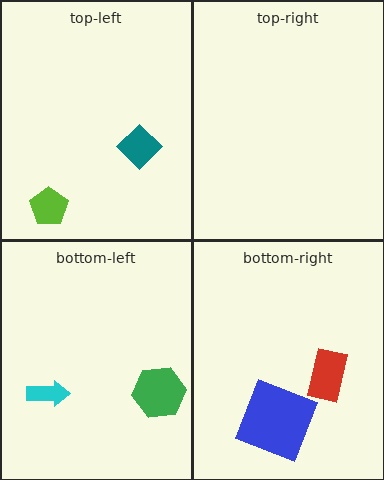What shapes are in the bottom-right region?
The blue square, the red rectangle.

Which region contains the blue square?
The bottom-right region.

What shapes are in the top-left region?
The lime pentagon, the teal diamond.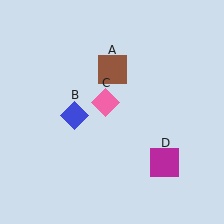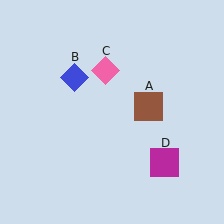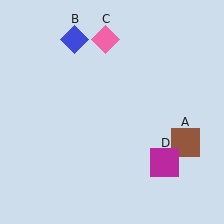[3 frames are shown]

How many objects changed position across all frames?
3 objects changed position: brown square (object A), blue diamond (object B), pink diamond (object C).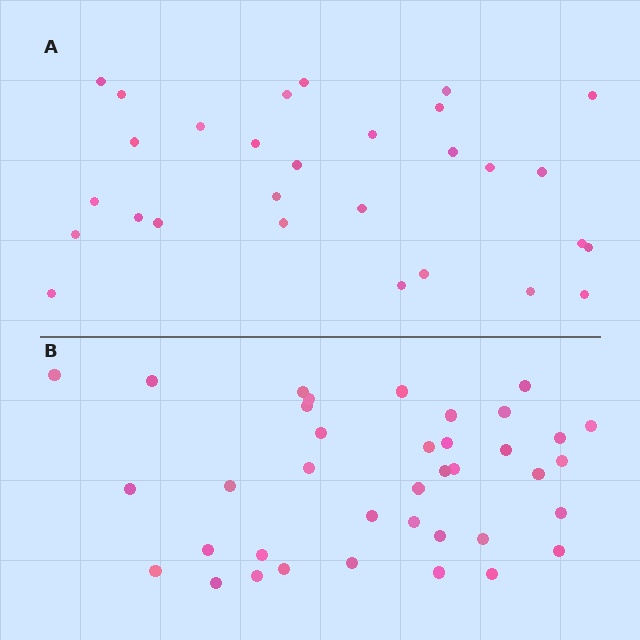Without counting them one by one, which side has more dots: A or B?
Region B (the bottom region) has more dots.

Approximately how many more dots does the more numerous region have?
Region B has roughly 8 or so more dots than region A.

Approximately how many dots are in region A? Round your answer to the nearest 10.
About 30 dots. (The exact count is 29, which rounds to 30.)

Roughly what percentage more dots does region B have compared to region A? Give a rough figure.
About 30% more.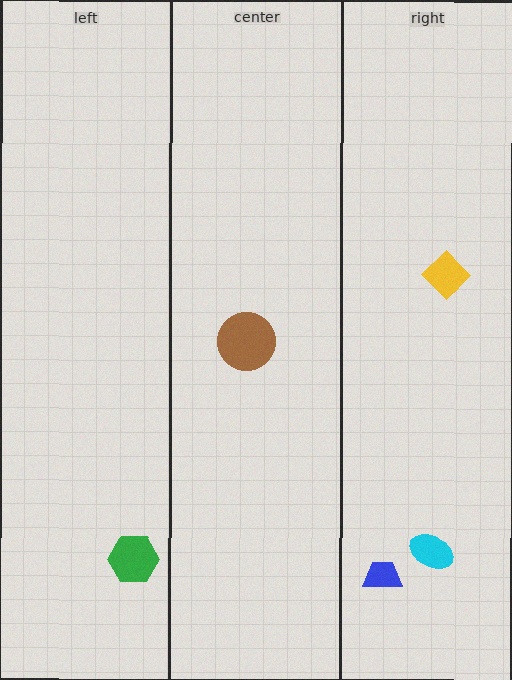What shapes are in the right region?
The cyan ellipse, the yellow diamond, the blue trapezoid.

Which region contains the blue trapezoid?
The right region.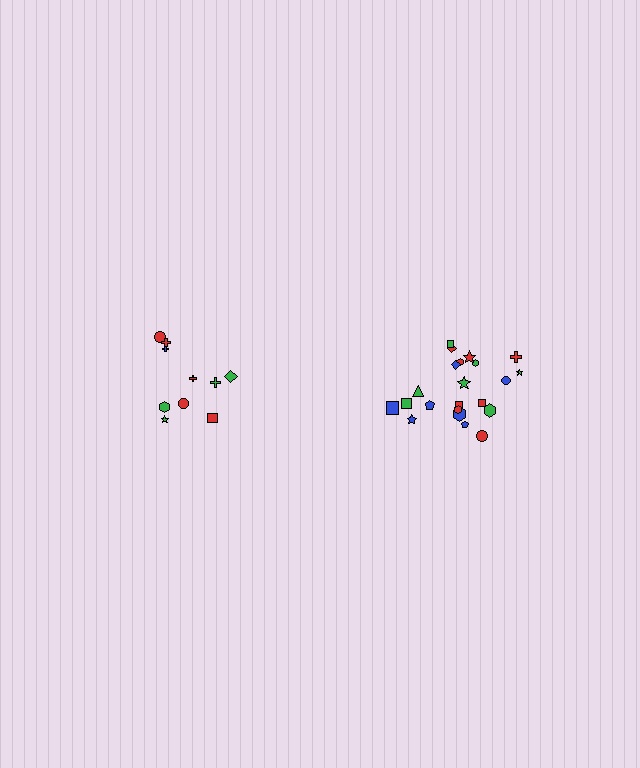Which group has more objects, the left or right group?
The right group.